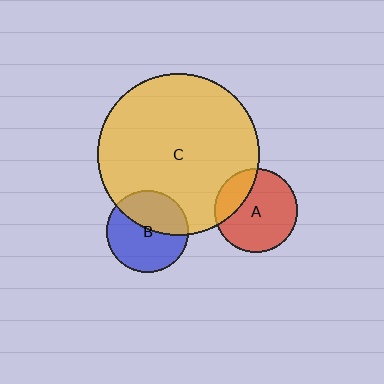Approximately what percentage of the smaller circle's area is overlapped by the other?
Approximately 25%.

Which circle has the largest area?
Circle C (yellow).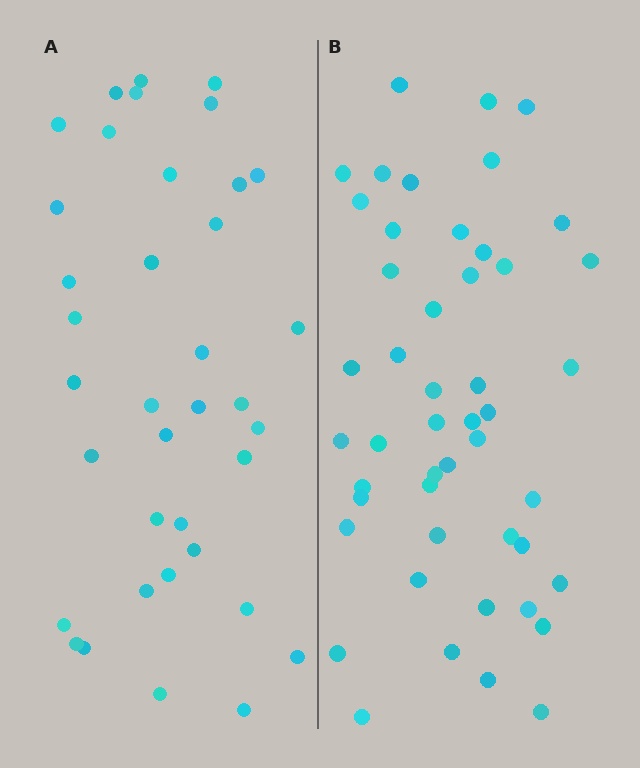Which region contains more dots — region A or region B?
Region B (the right region) has more dots.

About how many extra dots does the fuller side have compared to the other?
Region B has roughly 12 or so more dots than region A.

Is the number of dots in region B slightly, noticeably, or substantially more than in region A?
Region B has noticeably more, but not dramatically so. The ratio is roughly 1.3 to 1.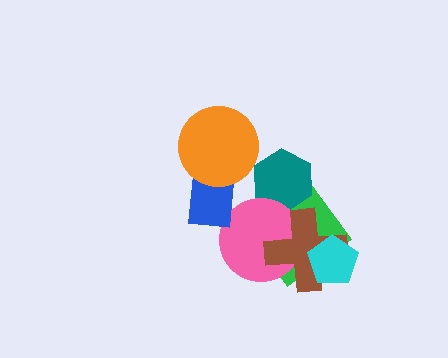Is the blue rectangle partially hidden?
Yes, it is partially covered by another shape.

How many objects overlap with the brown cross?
3 objects overlap with the brown cross.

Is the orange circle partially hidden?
No, no other shape covers it.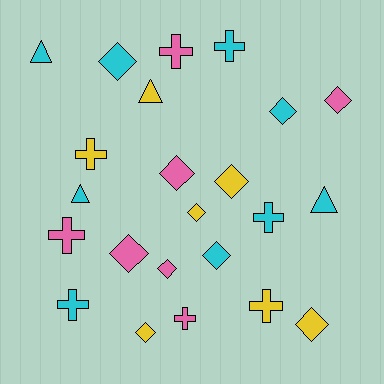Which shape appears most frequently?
Diamond, with 11 objects.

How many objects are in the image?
There are 23 objects.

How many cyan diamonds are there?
There are 3 cyan diamonds.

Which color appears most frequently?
Cyan, with 9 objects.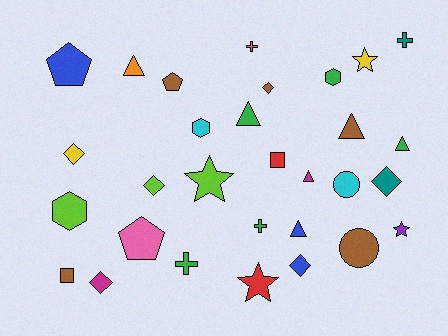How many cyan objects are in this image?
There are 2 cyan objects.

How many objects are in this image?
There are 30 objects.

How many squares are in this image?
There are 2 squares.